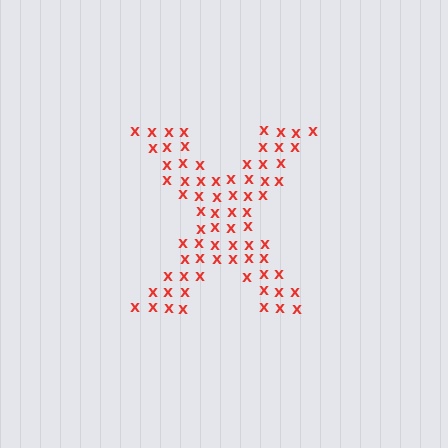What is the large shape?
The large shape is the letter X.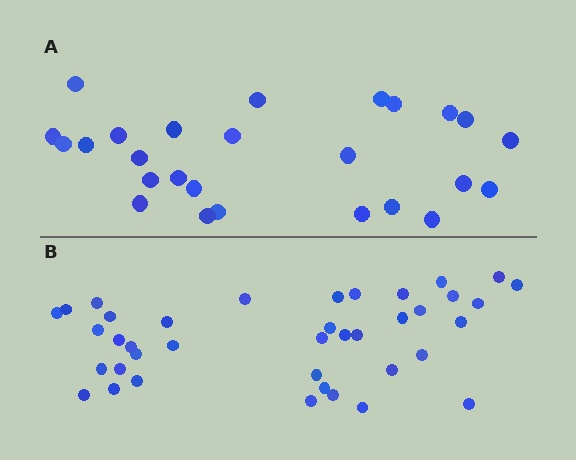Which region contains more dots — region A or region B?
Region B (the bottom region) has more dots.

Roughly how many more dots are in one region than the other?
Region B has approximately 15 more dots than region A.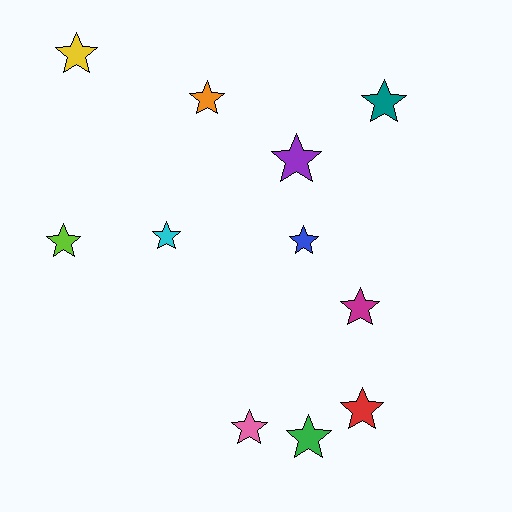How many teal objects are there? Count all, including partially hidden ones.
There is 1 teal object.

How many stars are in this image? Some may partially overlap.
There are 11 stars.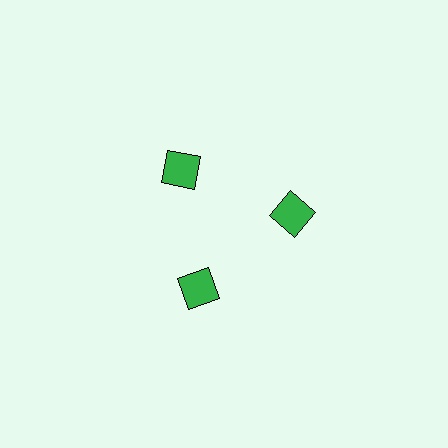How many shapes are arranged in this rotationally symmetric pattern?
There are 3 shapes, arranged in 3 groups of 1.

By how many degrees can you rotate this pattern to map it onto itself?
The pattern maps onto itself every 120 degrees of rotation.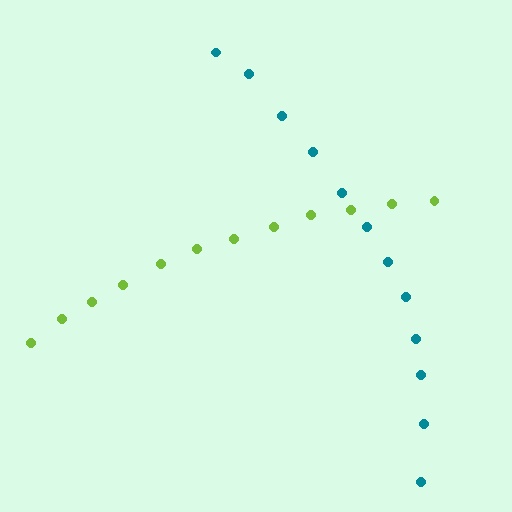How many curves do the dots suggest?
There are 2 distinct paths.